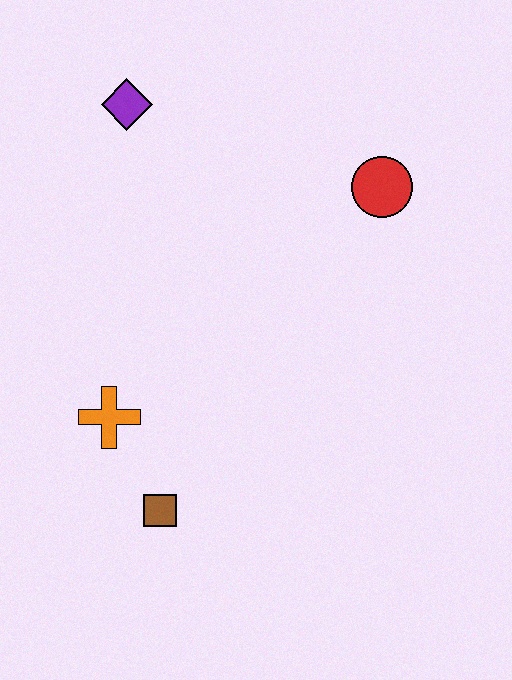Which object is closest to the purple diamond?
The red circle is closest to the purple diamond.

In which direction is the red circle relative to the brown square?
The red circle is above the brown square.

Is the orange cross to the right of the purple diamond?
No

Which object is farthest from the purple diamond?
The brown square is farthest from the purple diamond.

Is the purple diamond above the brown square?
Yes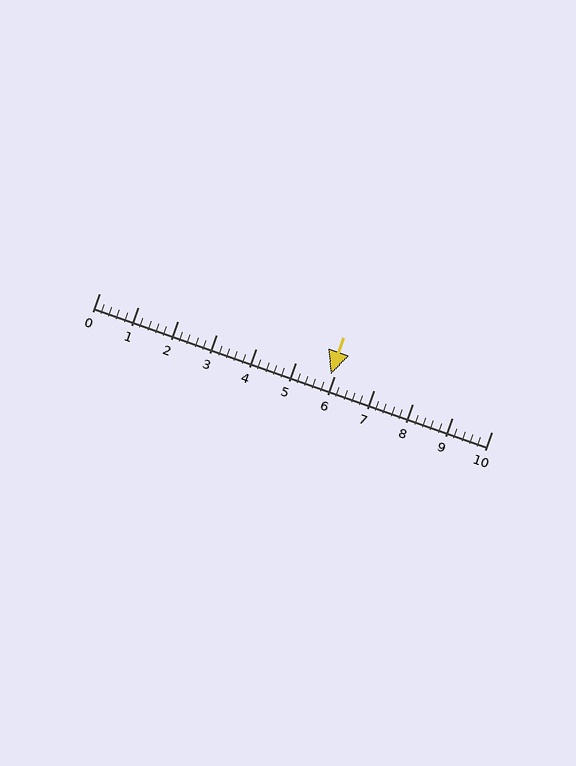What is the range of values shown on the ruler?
The ruler shows values from 0 to 10.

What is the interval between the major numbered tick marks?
The major tick marks are spaced 1 units apart.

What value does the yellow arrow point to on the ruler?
The yellow arrow points to approximately 5.9.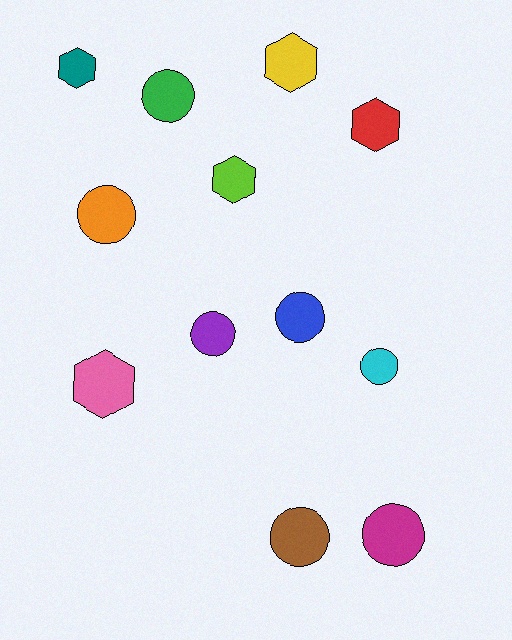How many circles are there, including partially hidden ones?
There are 7 circles.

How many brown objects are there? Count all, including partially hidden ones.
There is 1 brown object.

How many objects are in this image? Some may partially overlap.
There are 12 objects.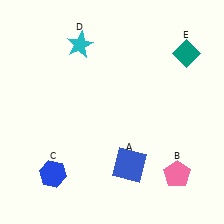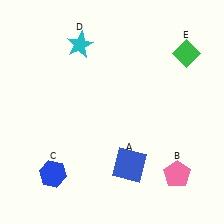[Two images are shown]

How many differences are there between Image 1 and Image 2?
There is 1 difference between the two images.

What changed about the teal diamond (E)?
In Image 1, E is teal. In Image 2, it changed to green.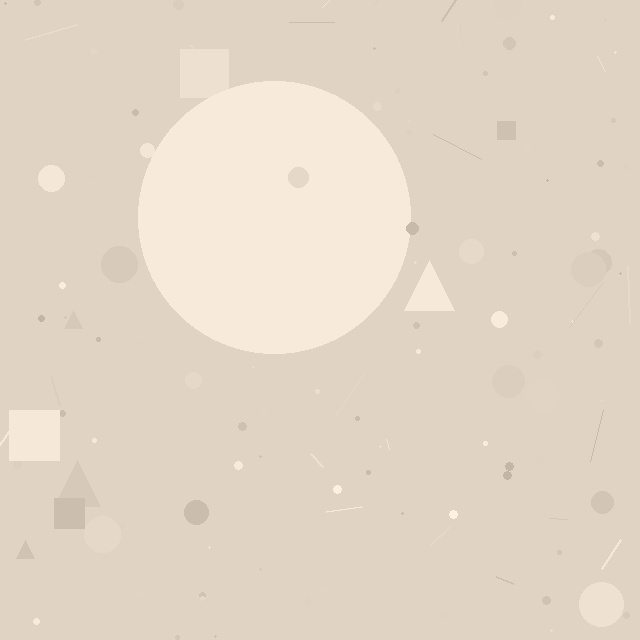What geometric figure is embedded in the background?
A circle is embedded in the background.